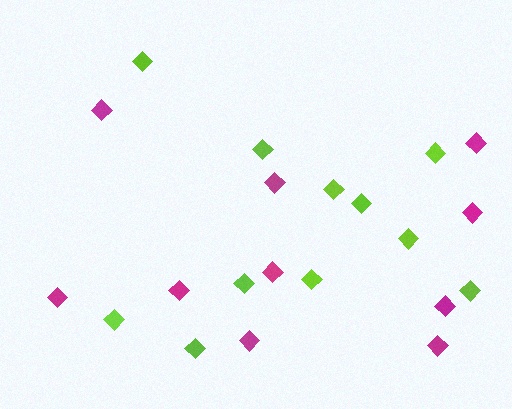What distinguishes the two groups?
There are 2 groups: one group of magenta diamonds (10) and one group of lime diamonds (11).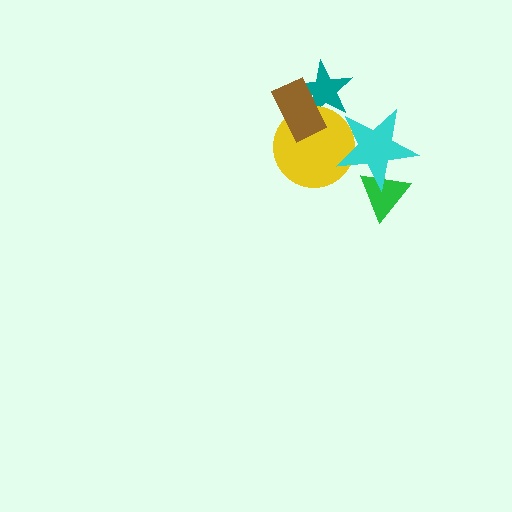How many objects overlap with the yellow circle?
3 objects overlap with the yellow circle.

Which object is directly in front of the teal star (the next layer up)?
The yellow circle is directly in front of the teal star.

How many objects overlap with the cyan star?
2 objects overlap with the cyan star.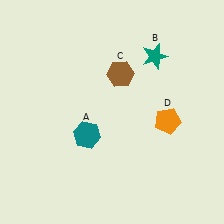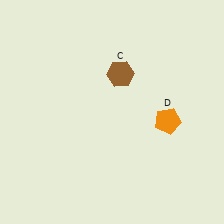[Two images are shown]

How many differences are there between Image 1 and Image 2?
There are 2 differences between the two images.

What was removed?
The teal hexagon (A), the teal star (B) were removed in Image 2.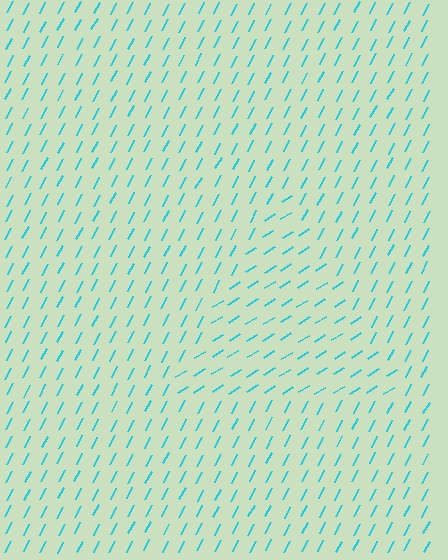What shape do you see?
I see a triangle.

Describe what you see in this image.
The image is filled with small cyan line segments. A triangle region in the image has lines oriented differently from the surrounding lines, creating a visible texture boundary.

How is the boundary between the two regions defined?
The boundary is defined purely by a change in line orientation (approximately 31 degrees difference). All lines are the same color and thickness.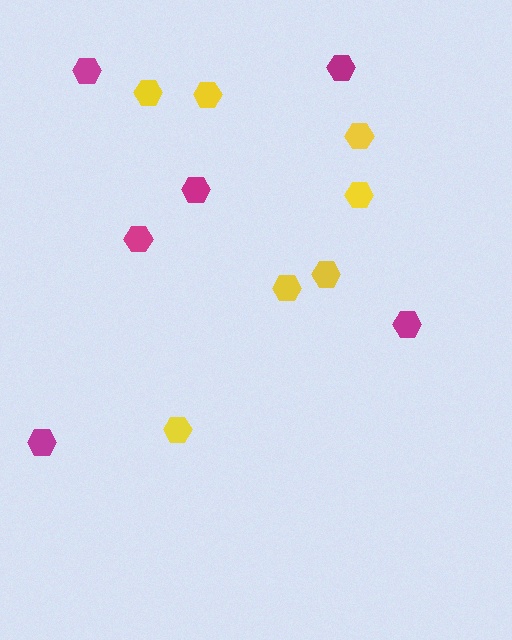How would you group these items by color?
There are 2 groups: one group of magenta hexagons (6) and one group of yellow hexagons (7).